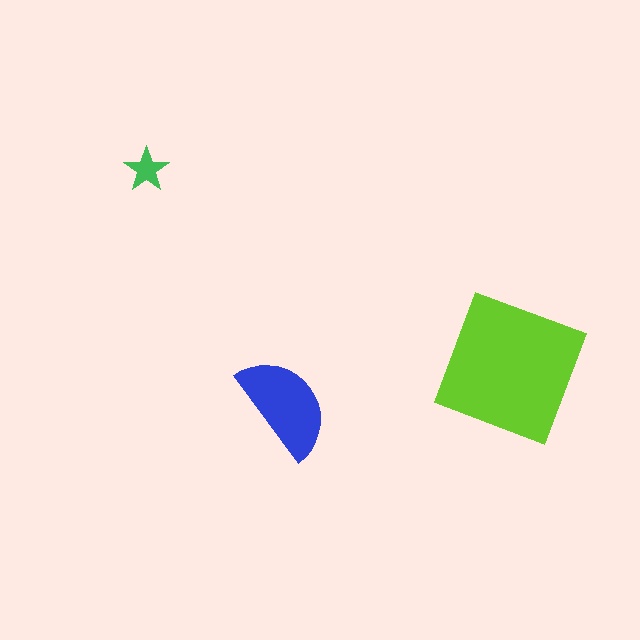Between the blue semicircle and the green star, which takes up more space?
The blue semicircle.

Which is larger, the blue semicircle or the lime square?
The lime square.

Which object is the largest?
The lime square.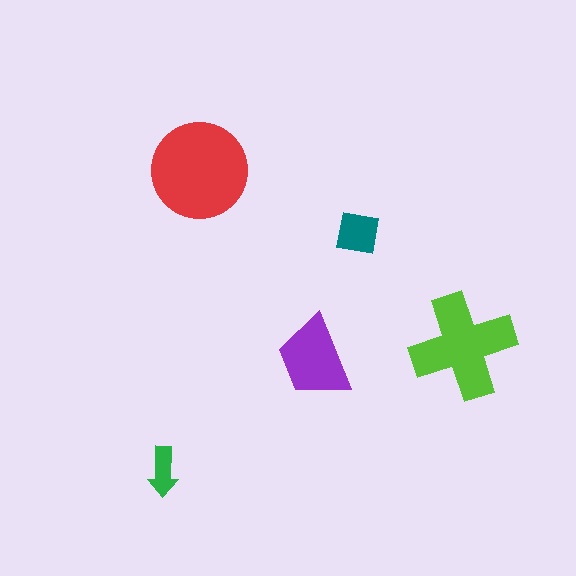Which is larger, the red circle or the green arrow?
The red circle.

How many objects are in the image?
There are 5 objects in the image.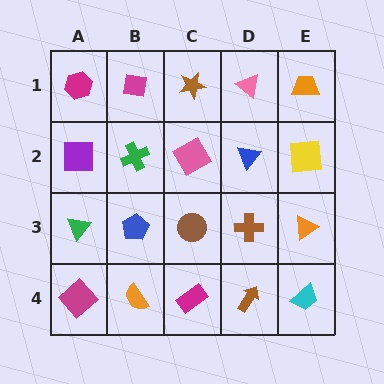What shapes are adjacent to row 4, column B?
A blue pentagon (row 3, column B), a magenta diamond (row 4, column A), a magenta rectangle (row 4, column C).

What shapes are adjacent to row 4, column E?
An orange triangle (row 3, column E), a brown arrow (row 4, column D).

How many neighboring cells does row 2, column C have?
4.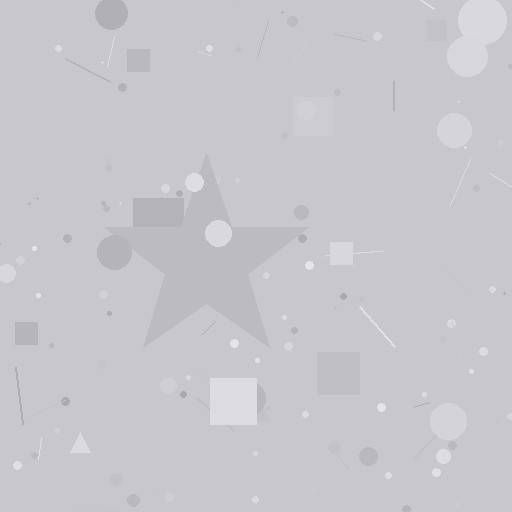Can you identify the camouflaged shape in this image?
The camouflaged shape is a star.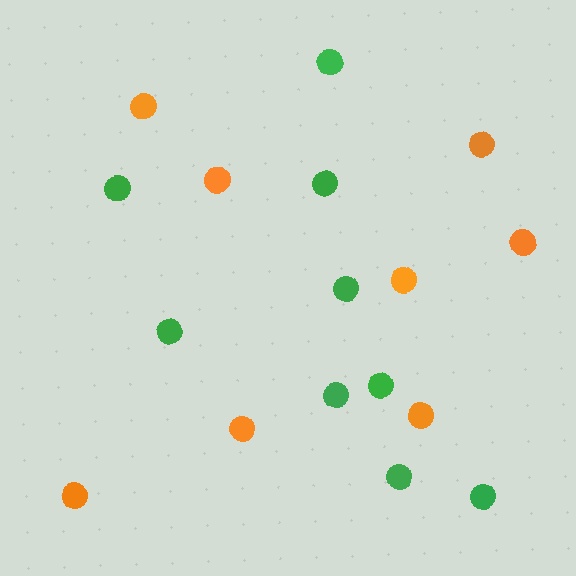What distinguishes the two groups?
There are 2 groups: one group of green circles (9) and one group of orange circles (8).